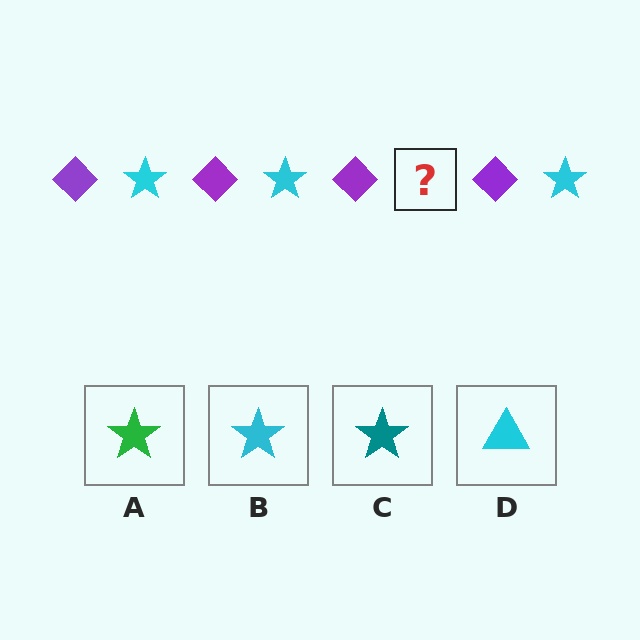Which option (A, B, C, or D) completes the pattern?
B.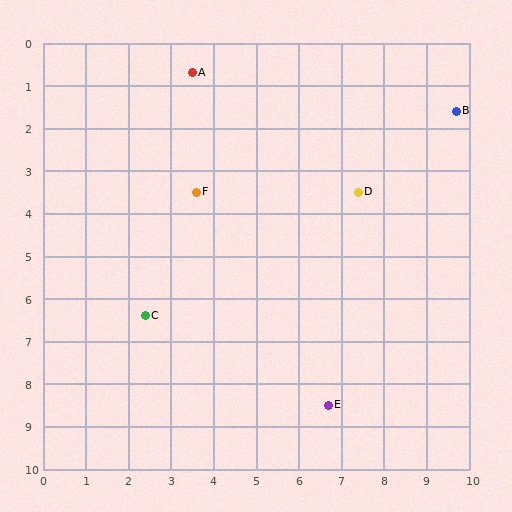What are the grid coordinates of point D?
Point D is at approximately (7.4, 3.5).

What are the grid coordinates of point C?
Point C is at approximately (2.4, 6.4).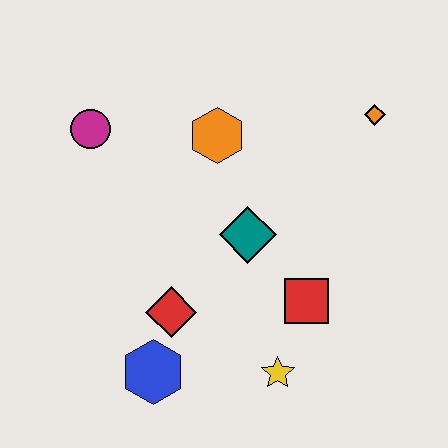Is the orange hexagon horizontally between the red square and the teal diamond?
No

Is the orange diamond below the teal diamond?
No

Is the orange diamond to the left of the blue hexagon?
No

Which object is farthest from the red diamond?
The orange diamond is farthest from the red diamond.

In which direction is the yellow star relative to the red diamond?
The yellow star is to the right of the red diamond.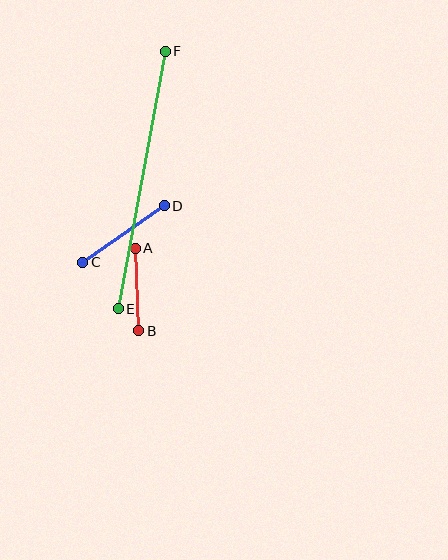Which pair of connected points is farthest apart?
Points E and F are farthest apart.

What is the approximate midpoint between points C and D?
The midpoint is at approximately (124, 234) pixels.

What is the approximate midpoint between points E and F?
The midpoint is at approximately (142, 180) pixels.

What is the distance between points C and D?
The distance is approximately 99 pixels.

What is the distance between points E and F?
The distance is approximately 262 pixels.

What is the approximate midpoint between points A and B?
The midpoint is at approximately (137, 290) pixels.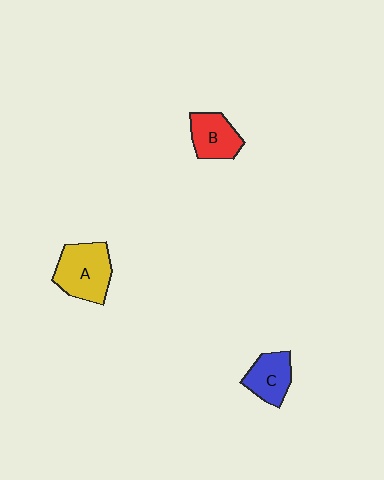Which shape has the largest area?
Shape A (yellow).